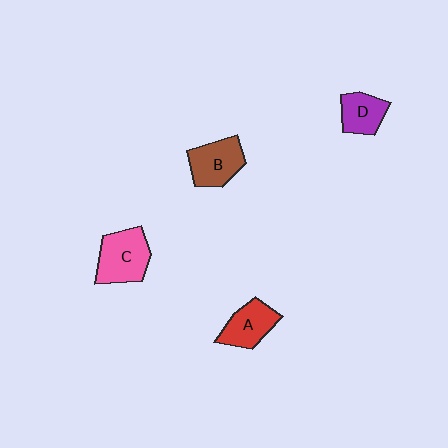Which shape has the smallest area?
Shape D (purple).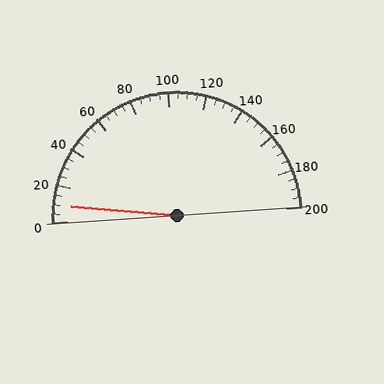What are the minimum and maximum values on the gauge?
The gauge ranges from 0 to 200.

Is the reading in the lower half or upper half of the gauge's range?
The reading is in the lower half of the range (0 to 200).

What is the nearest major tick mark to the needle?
The nearest major tick mark is 0.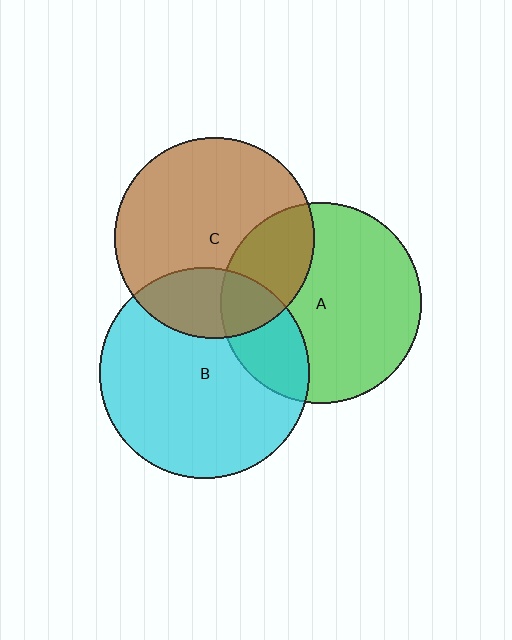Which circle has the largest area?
Circle B (cyan).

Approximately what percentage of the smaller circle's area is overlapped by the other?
Approximately 25%.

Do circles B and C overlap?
Yes.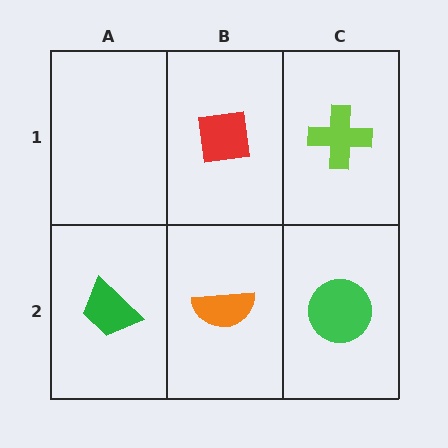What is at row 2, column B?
An orange semicircle.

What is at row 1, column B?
A red square.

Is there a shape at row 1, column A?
No, that cell is empty.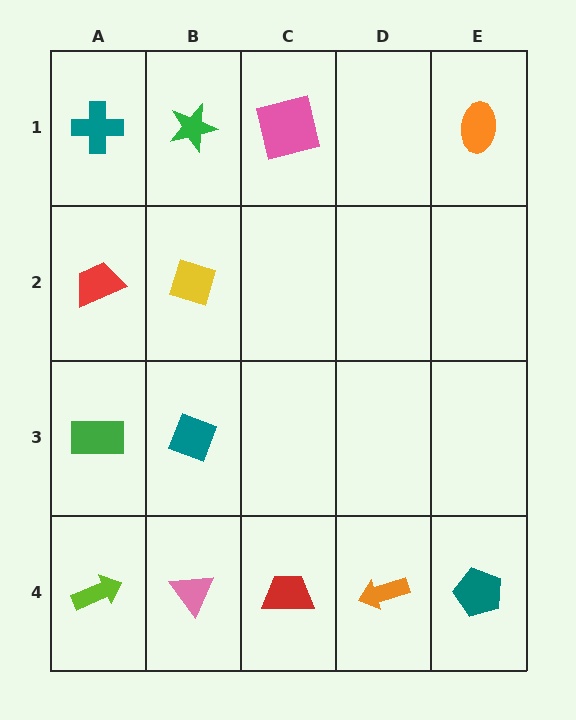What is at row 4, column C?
A red trapezoid.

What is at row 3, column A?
A green rectangle.